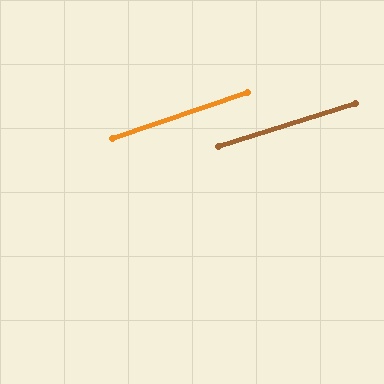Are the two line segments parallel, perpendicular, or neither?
Parallel — their directions differ by only 1.4°.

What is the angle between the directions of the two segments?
Approximately 1 degree.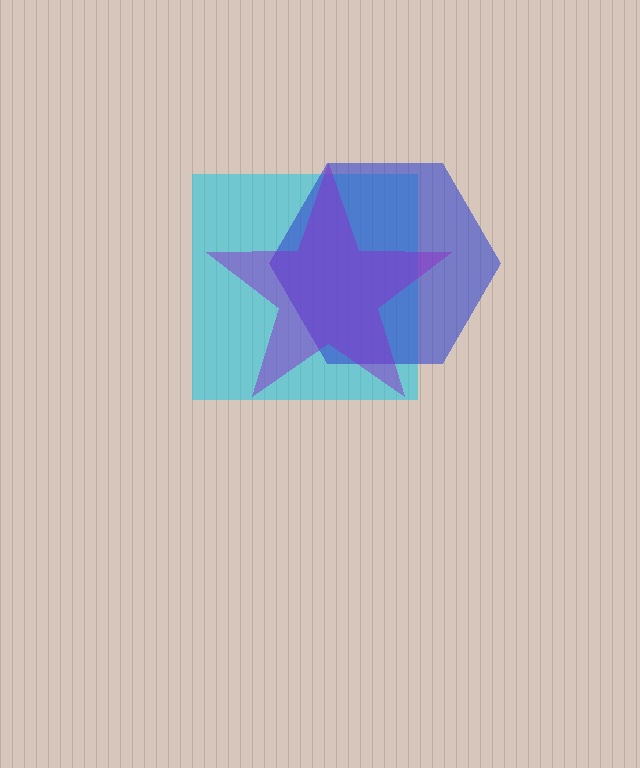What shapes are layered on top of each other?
The layered shapes are: a cyan square, a blue hexagon, a purple star.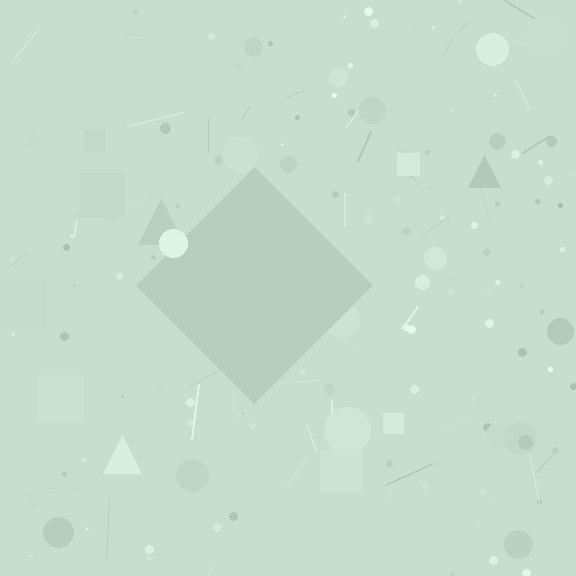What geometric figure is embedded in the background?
A diamond is embedded in the background.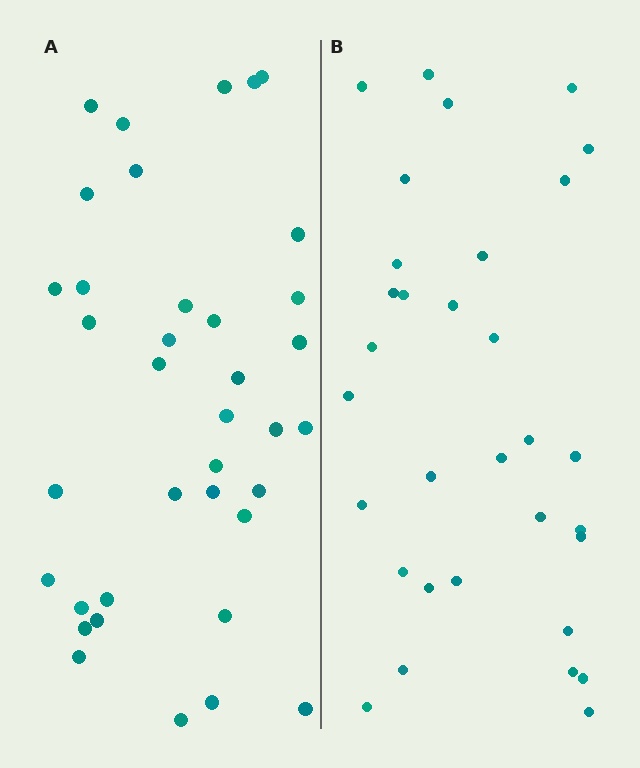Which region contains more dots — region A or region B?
Region A (the left region) has more dots.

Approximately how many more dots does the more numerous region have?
Region A has about 5 more dots than region B.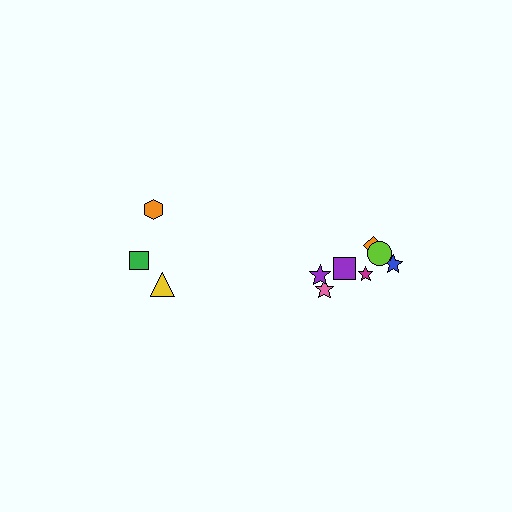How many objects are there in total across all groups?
There are 10 objects.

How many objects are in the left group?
There are 3 objects.